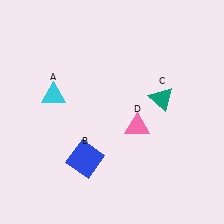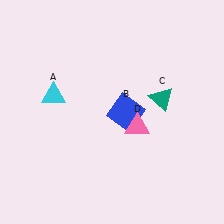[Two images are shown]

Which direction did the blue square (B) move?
The blue square (B) moved up.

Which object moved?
The blue square (B) moved up.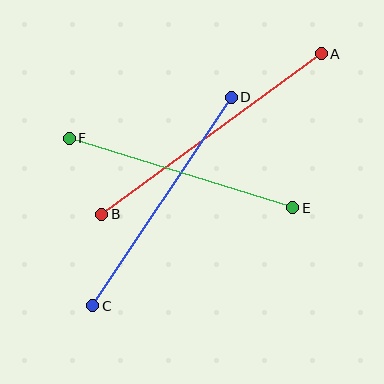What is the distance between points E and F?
The distance is approximately 234 pixels.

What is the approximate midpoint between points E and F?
The midpoint is at approximately (181, 173) pixels.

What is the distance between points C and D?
The distance is approximately 251 pixels.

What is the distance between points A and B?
The distance is approximately 272 pixels.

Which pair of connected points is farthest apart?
Points A and B are farthest apart.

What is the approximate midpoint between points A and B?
The midpoint is at approximately (211, 134) pixels.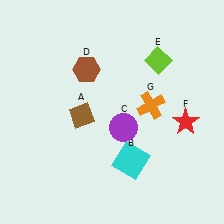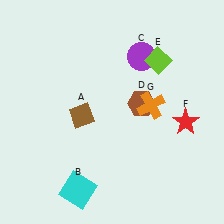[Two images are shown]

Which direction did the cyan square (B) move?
The cyan square (B) moved left.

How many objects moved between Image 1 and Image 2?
3 objects moved between the two images.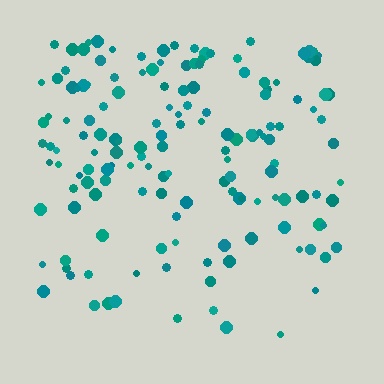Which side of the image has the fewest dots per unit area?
The bottom.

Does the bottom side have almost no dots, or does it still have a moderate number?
Still a moderate number, just noticeably fewer than the top.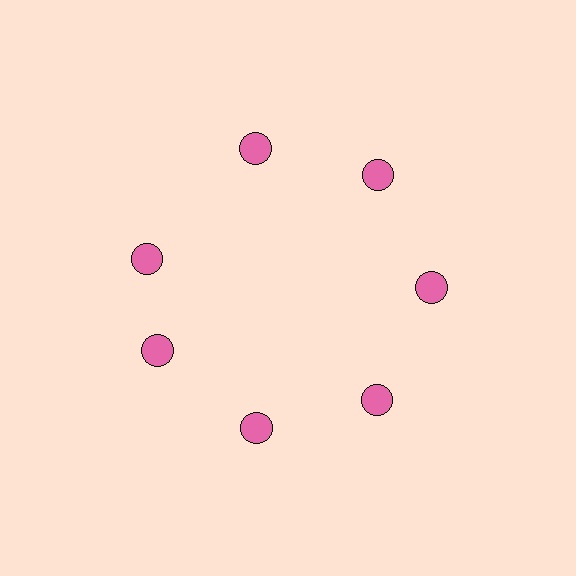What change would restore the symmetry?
The symmetry would be restored by rotating it back into even spacing with its neighbors so that all 7 circles sit at equal angles and equal distance from the center.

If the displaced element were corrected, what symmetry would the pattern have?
It would have 7-fold rotational symmetry — the pattern would map onto itself every 51 degrees.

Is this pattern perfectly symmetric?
No. The 7 pink circles are arranged in a ring, but one element near the 10 o'clock position is rotated out of alignment along the ring, breaking the 7-fold rotational symmetry.